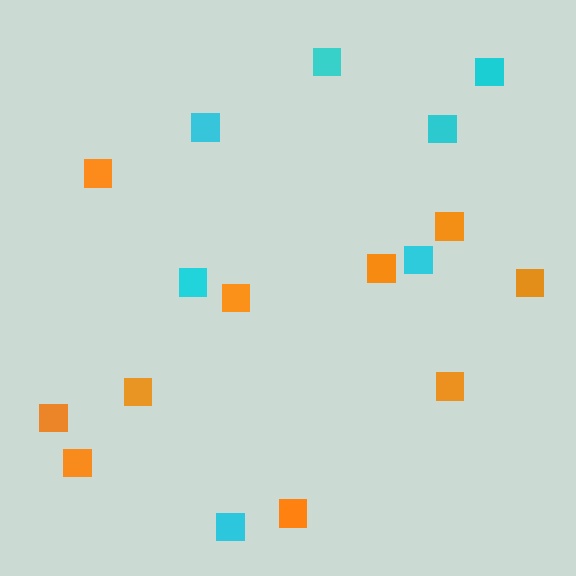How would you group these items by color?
There are 2 groups: one group of orange squares (10) and one group of cyan squares (7).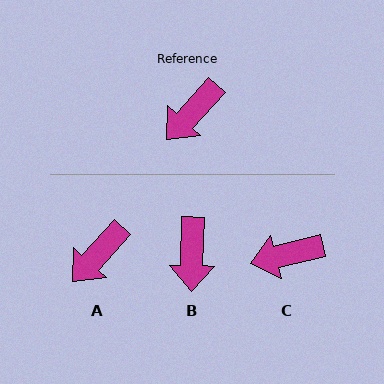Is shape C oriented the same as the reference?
No, it is off by about 34 degrees.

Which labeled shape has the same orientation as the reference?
A.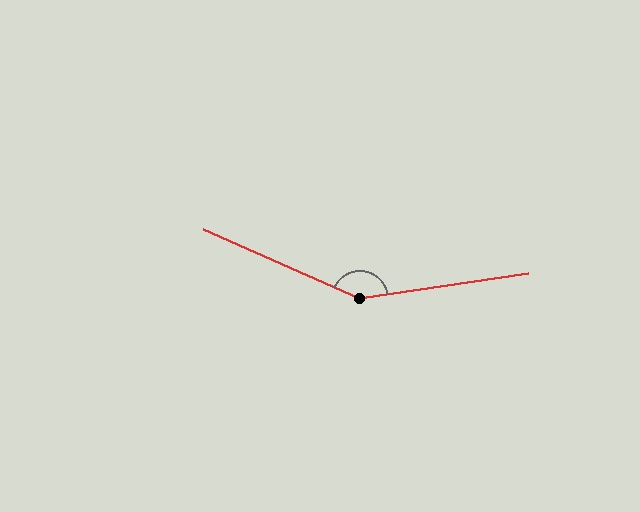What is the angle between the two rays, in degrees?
Approximately 147 degrees.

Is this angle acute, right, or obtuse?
It is obtuse.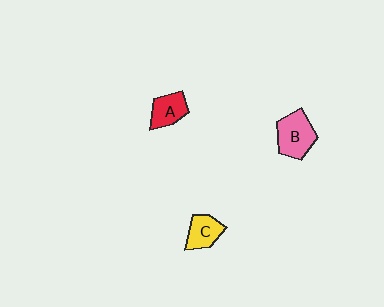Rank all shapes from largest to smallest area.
From largest to smallest: B (pink), A (red), C (yellow).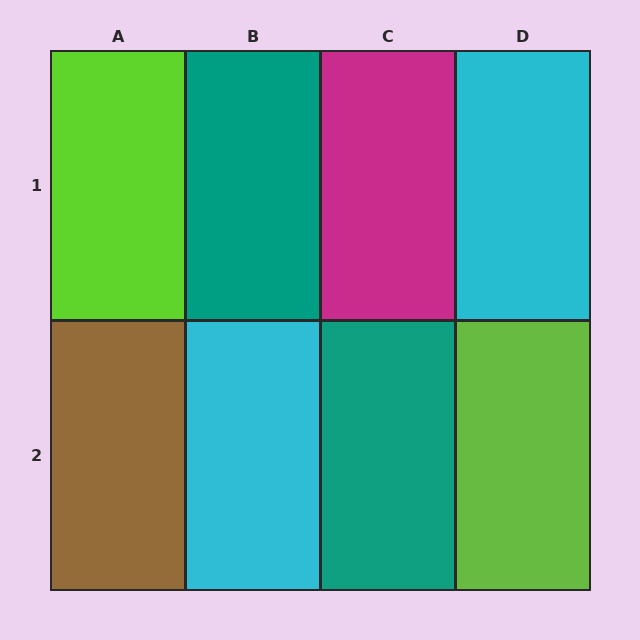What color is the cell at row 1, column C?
Magenta.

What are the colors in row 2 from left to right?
Brown, cyan, teal, lime.